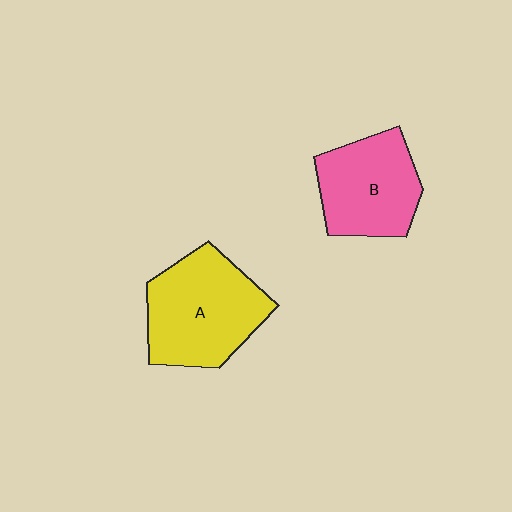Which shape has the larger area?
Shape A (yellow).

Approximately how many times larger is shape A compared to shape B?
Approximately 1.2 times.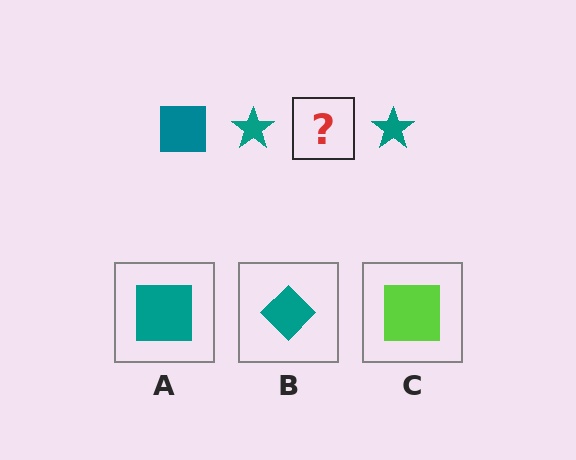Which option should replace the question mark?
Option A.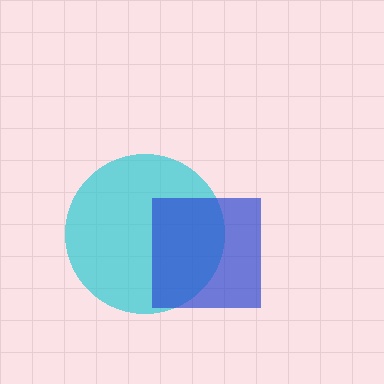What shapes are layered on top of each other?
The layered shapes are: a cyan circle, a blue square.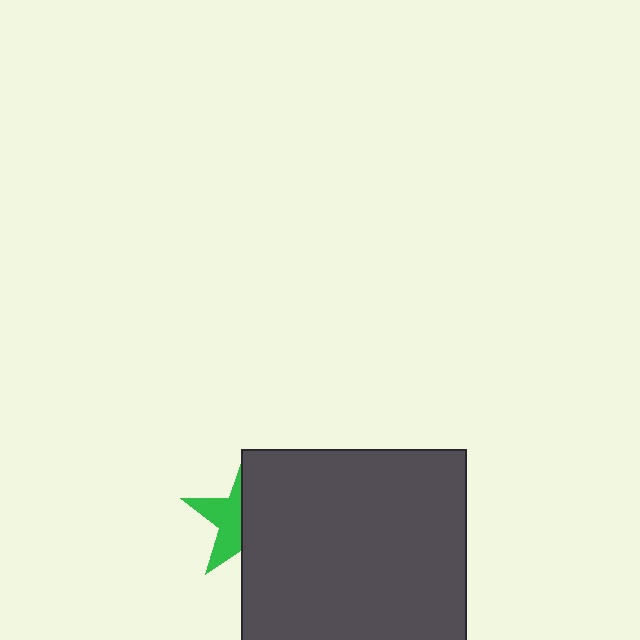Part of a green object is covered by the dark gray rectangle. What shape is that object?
It is a star.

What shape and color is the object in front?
The object in front is a dark gray rectangle.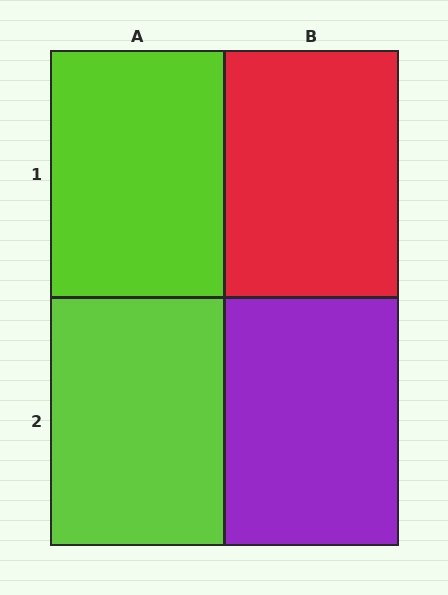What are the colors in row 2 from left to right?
Lime, purple.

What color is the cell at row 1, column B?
Red.